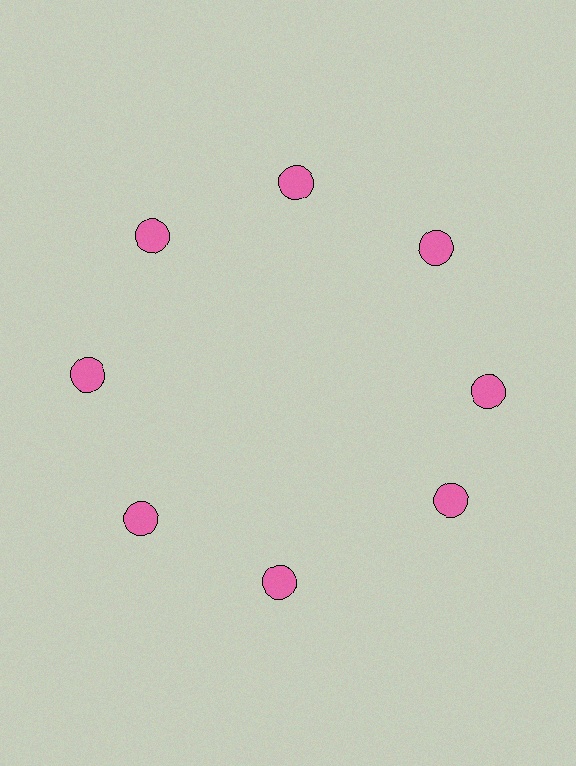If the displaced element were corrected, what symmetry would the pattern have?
It would have 8-fold rotational symmetry — the pattern would map onto itself every 45 degrees.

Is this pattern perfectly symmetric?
No. The 8 pink circles are arranged in a ring, but one element near the 4 o'clock position is rotated out of alignment along the ring, breaking the 8-fold rotational symmetry.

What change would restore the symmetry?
The symmetry would be restored by rotating it back into even spacing with its neighbors so that all 8 circles sit at equal angles and equal distance from the center.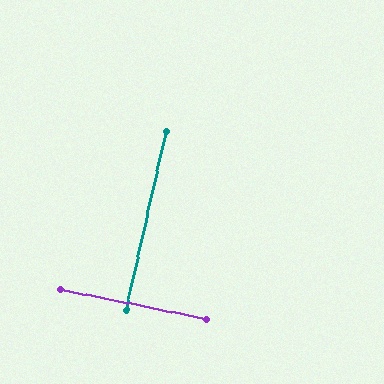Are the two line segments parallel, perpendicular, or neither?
Perpendicular — they meet at approximately 89°.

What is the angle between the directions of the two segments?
Approximately 89 degrees.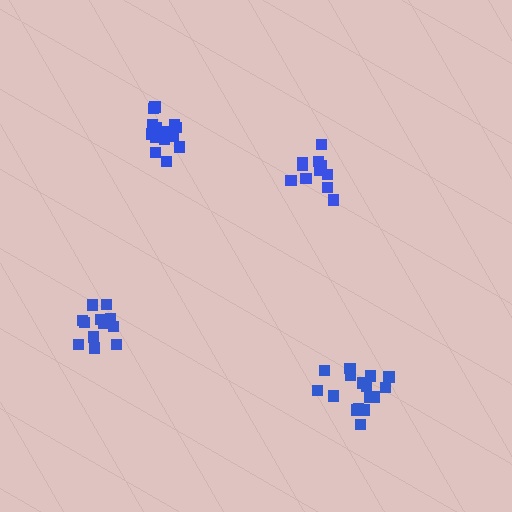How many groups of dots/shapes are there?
There are 4 groups.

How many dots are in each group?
Group 1: 16 dots, Group 2: 12 dots, Group 3: 13 dots, Group 4: 15 dots (56 total).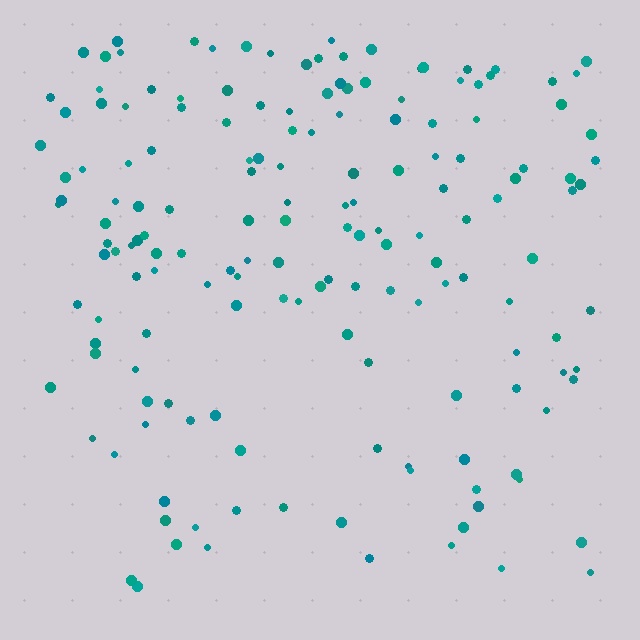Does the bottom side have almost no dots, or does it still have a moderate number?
Still a moderate number, just noticeably fewer than the top.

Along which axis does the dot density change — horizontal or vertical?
Vertical.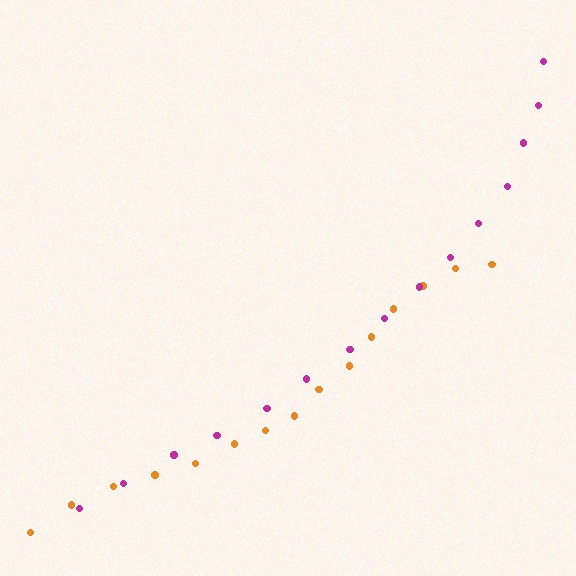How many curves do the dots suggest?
There are 2 distinct paths.